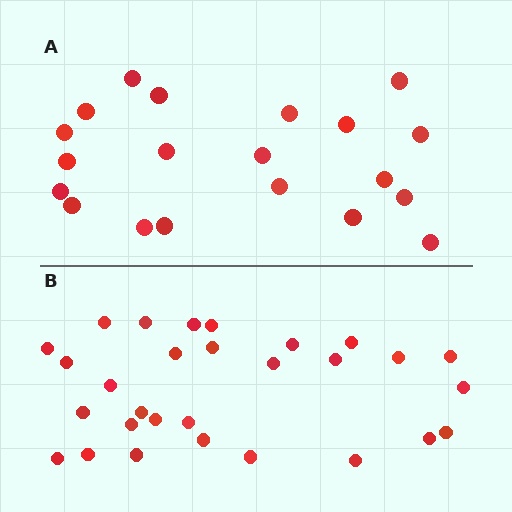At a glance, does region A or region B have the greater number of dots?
Region B (the bottom region) has more dots.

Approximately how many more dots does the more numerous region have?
Region B has roughly 8 or so more dots than region A.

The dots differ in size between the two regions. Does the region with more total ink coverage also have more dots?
No. Region A has more total ink coverage because its dots are larger, but region B actually contains more individual dots. Total area can be misleading — the number of items is what matters here.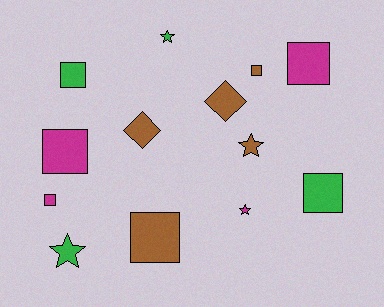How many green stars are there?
There are 2 green stars.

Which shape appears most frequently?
Square, with 7 objects.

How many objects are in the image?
There are 13 objects.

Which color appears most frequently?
Brown, with 5 objects.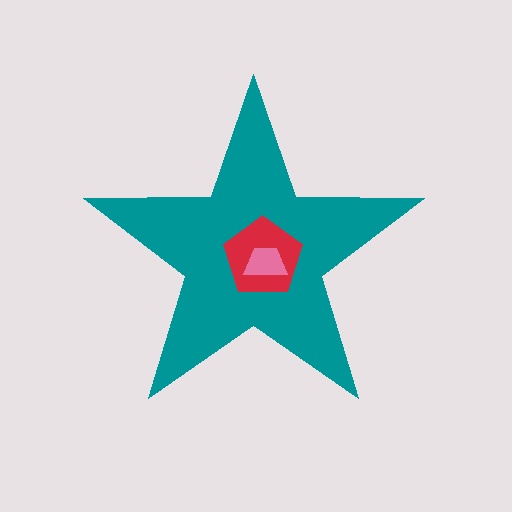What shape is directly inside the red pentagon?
The pink trapezoid.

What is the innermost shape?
The pink trapezoid.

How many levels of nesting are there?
3.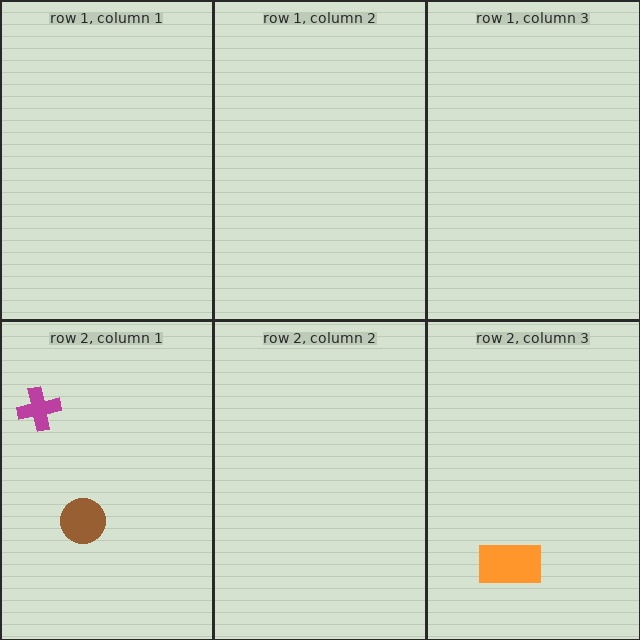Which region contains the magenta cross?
The row 2, column 1 region.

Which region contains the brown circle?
The row 2, column 1 region.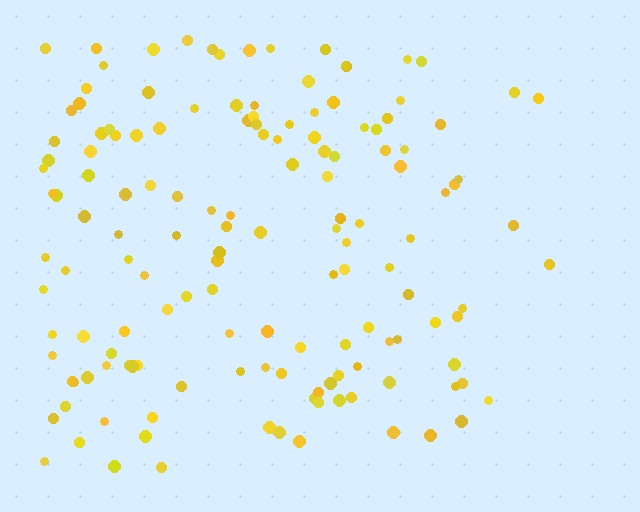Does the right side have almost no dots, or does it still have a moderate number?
Still a moderate number, just noticeably fewer than the left.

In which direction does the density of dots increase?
From right to left, with the left side densest.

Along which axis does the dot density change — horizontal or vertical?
Horizontal.